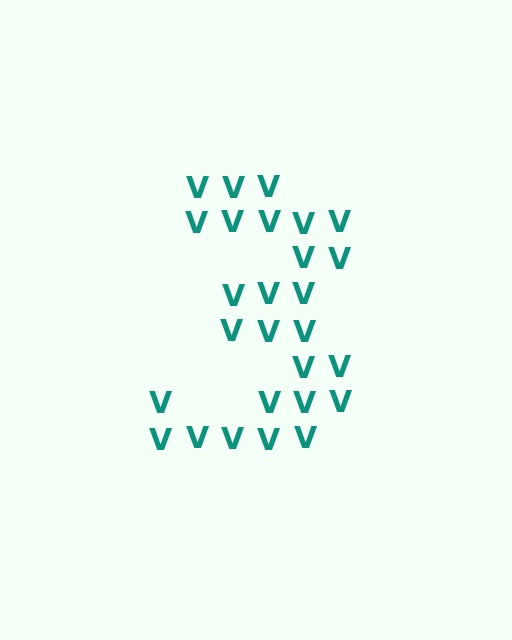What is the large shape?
The large shape is the digit 3.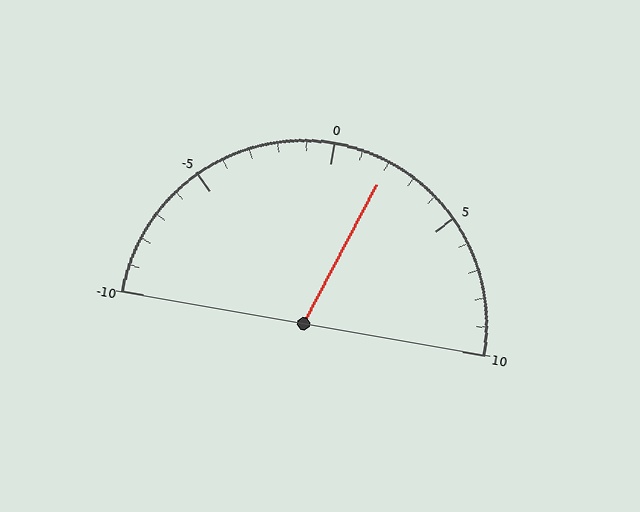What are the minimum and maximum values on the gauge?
The gauge ranges from -10 to 10.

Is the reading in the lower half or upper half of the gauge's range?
The reading is in the upper half of the range (-10 to 10).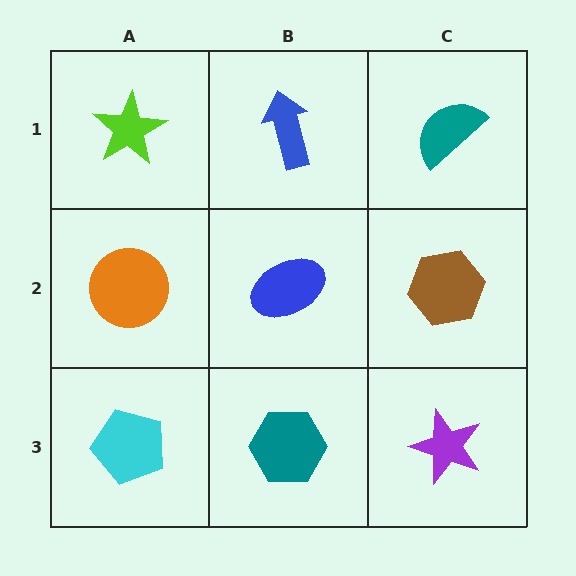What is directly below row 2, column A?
A cyan pentagon.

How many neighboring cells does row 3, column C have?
2.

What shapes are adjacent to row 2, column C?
A teal semicircle (row 1, column C), a purple star (row 3, column C), a blue ellipse (row 2, column B).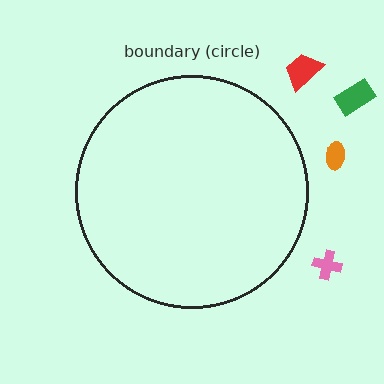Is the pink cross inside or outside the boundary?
Outside.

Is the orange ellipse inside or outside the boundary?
Outside.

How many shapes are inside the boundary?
0 inside, 4 outside.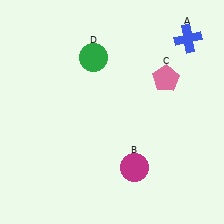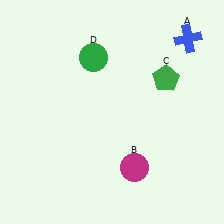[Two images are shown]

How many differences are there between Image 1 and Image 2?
There is 1 difference between the two images.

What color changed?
The pentagon (C) changed from pink in Image 1 to green in Image 2.